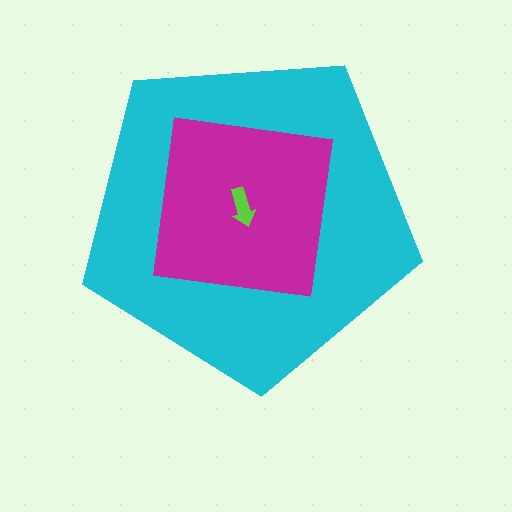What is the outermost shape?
The cyan pentagon.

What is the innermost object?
The lime arrow.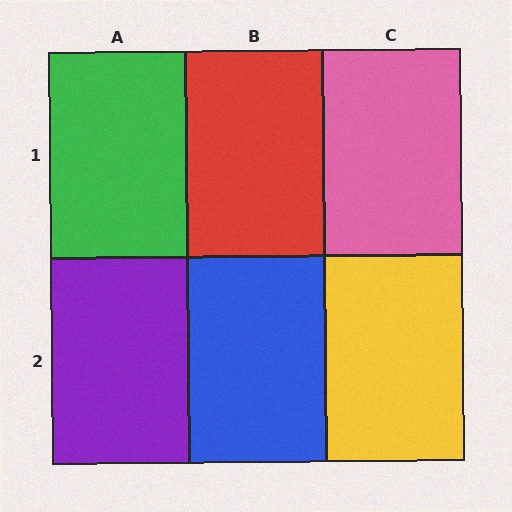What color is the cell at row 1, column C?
Pink.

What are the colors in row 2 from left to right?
Purple, blue, yellow.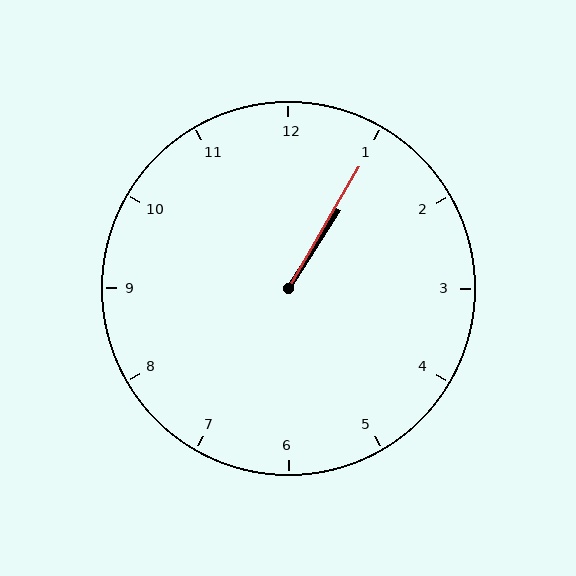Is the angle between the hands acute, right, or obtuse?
It is acute.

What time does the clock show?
1:05.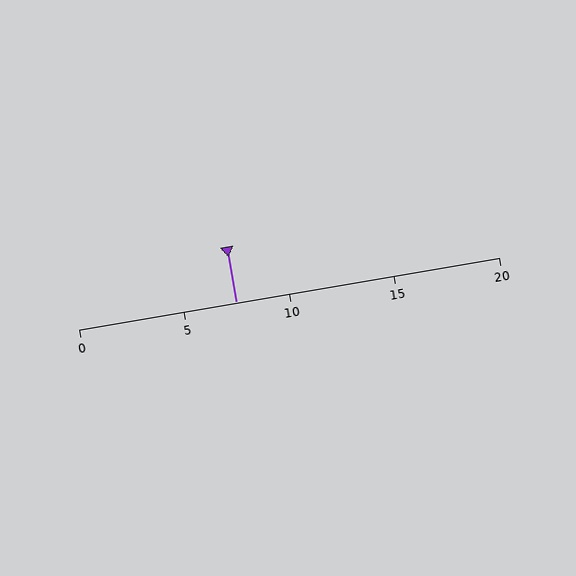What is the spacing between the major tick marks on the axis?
The major ticks are spaced 5 apart.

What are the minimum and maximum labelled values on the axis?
The axis runs from 0 to 20.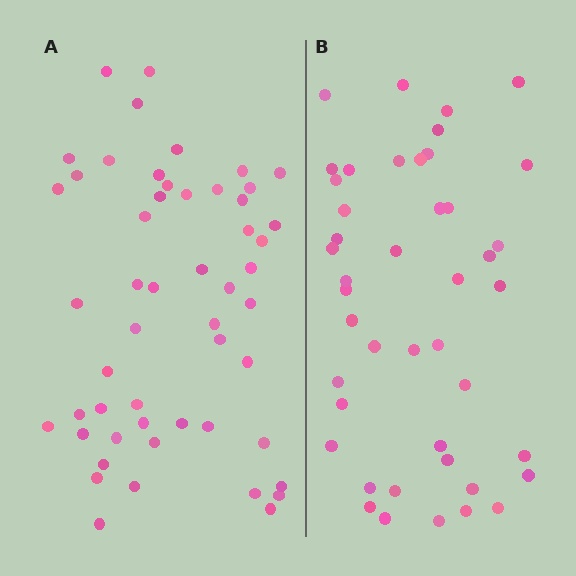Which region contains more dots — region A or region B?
Region A (the left region) has more dots.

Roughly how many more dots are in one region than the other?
Region A has roughly 8 or so more dots than region B.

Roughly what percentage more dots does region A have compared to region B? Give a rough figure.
About 20% more.